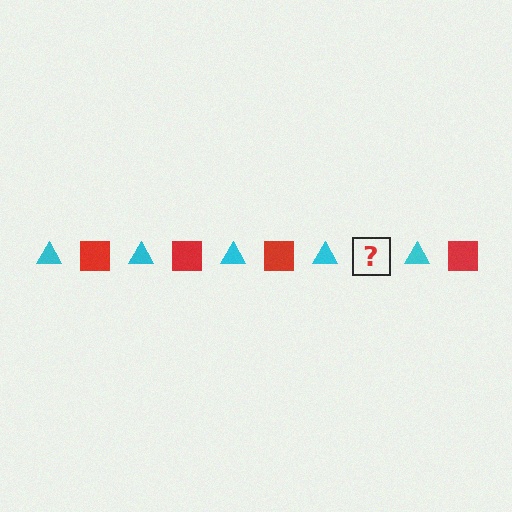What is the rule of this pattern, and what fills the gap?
The rule is that the pattern alternates between cyan triangle and red square. The gap should be filled with a red square.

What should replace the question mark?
The question mark should be replaced with a red square.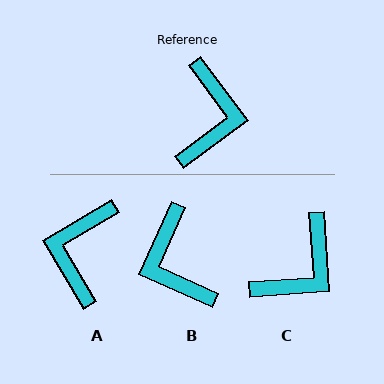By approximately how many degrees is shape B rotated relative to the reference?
Approximately 151 degrees clockwise.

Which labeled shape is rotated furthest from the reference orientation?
A, about 174 degrees away.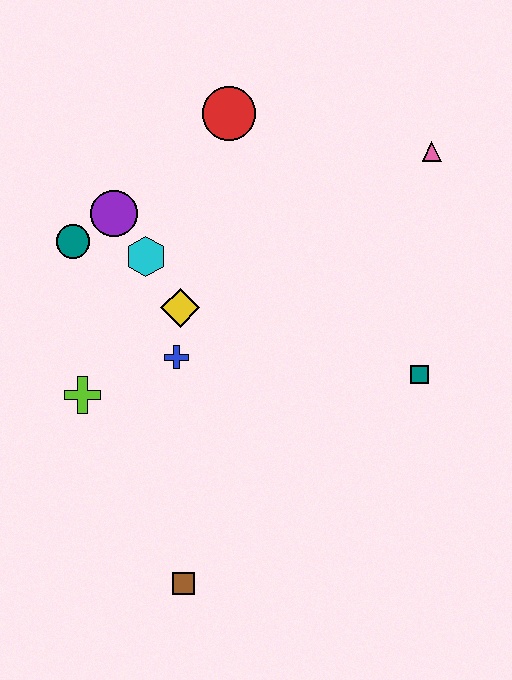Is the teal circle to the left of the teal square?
Yes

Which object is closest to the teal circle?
The purple circle is closest to the teal circle.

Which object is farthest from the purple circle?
The brown square is farthest from the purple circle.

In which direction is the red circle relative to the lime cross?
The red circle is above the lime cross.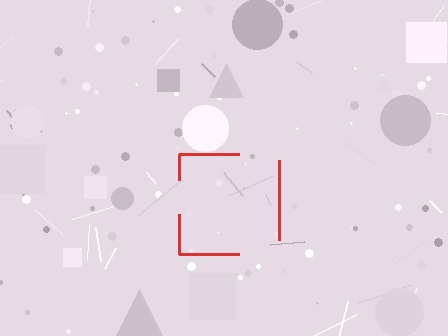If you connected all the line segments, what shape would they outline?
They would outline a square.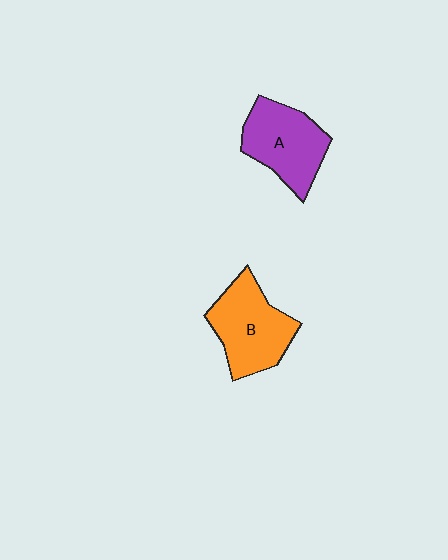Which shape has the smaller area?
Shape A (purple).